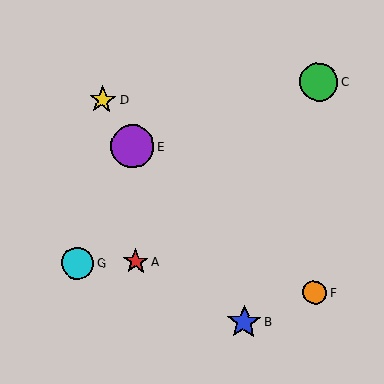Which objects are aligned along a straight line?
Objects B, D, E are aligned along a straight line.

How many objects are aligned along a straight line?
3 objects (B, D, E) are aligned along a straight line.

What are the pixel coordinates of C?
Object C is at (319, 82).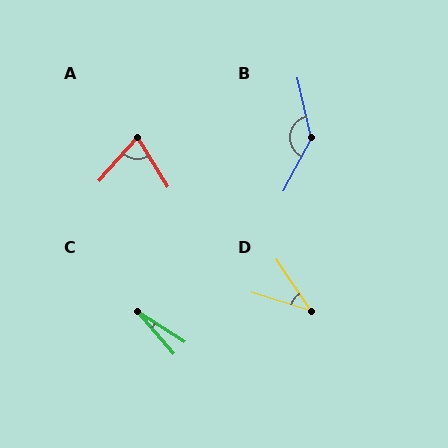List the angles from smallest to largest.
C (16°), D (39°), A (73°), B (140°).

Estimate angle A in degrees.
Approximately 73 degrees.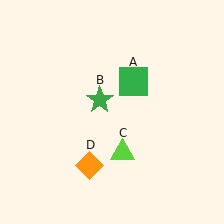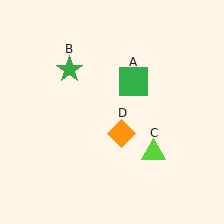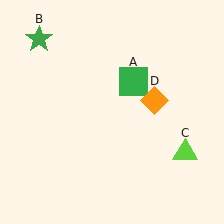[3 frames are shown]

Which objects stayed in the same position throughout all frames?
Green square (object A) remained stationary.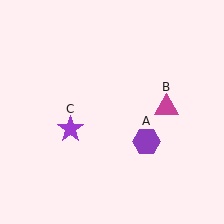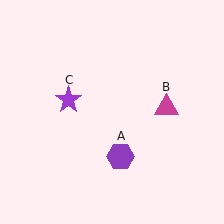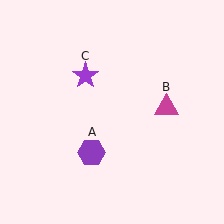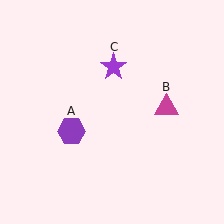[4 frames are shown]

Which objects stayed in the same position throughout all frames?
Magenta triangle (object B) remained stationary.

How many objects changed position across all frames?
2 objects changed position: purple hexagon (object A), purple star (object C).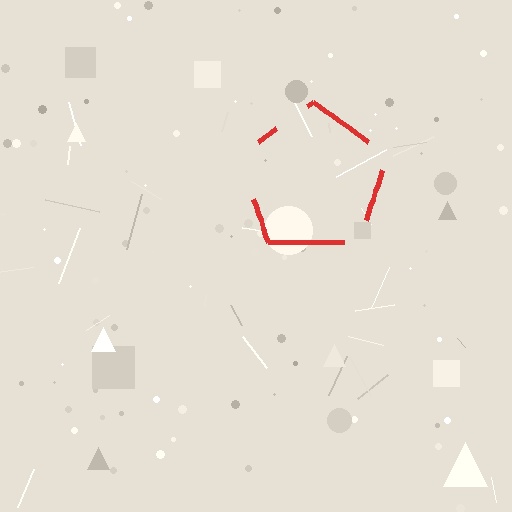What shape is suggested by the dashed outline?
The dashed outline suggests a pentagon.